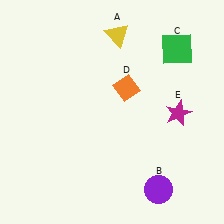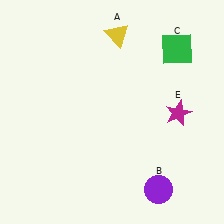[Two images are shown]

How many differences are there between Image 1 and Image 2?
There is 1 difference between the two images.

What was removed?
The orange diamond (D) was removed in Image 2.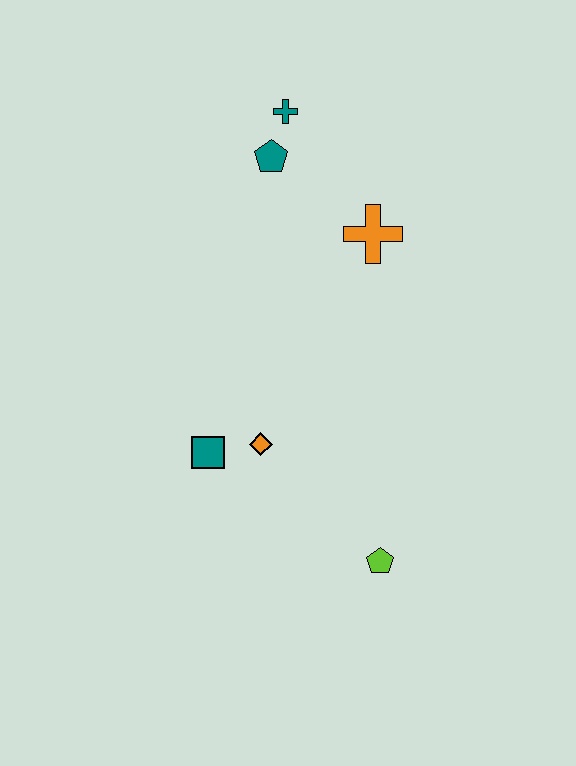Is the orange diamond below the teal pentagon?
Yes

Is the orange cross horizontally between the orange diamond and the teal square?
No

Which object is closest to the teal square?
The orange diamond is closest to the teal square.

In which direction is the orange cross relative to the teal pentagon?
The orange cross is to the right of the teal pentagon.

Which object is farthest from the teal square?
The teal cross is farthest from the teal square.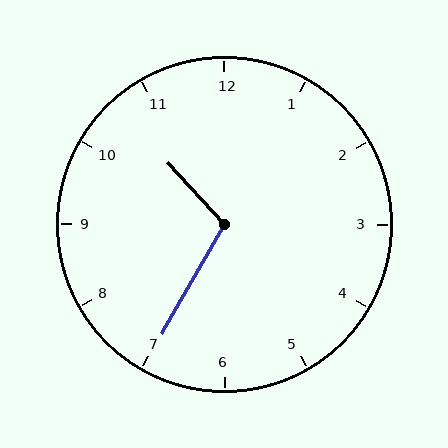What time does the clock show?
10:35.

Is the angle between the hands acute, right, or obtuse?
It is obtuse.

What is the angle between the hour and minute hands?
Approximately 108 degrees.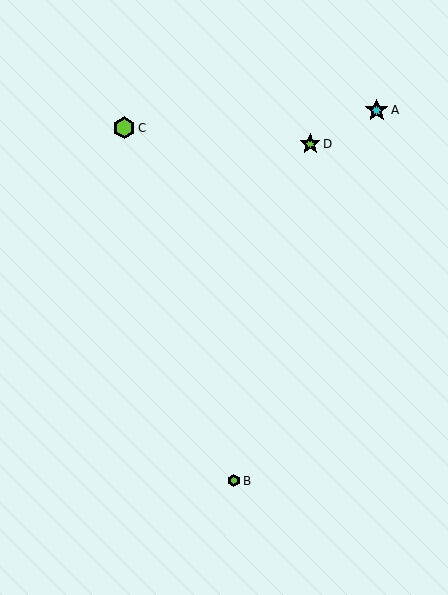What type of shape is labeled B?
Shape B is a lime hexagon.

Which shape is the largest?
The cyan star (labeled A) is the largest.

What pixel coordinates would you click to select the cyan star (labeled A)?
Click at (377, 110) to select the cyan star A.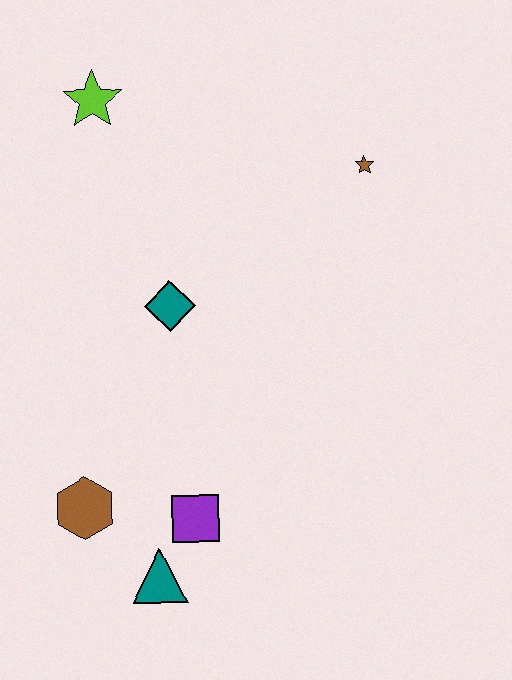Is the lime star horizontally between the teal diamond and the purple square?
No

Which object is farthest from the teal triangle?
The lime star is farthest from the teal triangle.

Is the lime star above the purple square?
Yes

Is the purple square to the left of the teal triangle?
No